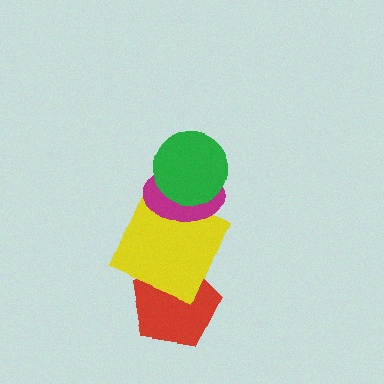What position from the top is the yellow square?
The yellow square is 3rd from the top.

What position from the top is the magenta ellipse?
The magenta ellipse is 2nd from the top.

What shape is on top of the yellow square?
The magenta ellipse is on top of the yellow square.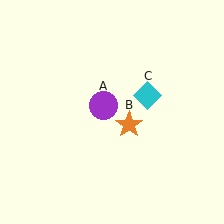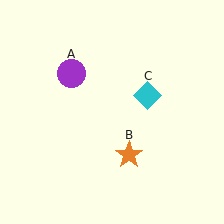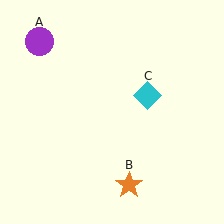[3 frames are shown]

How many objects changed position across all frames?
2 objects changed position: purple circle (object A), orange star (object B).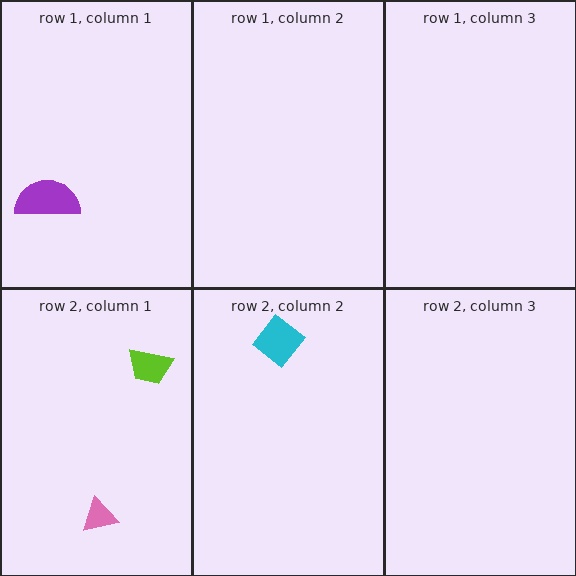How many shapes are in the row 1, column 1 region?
1.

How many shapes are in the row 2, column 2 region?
1.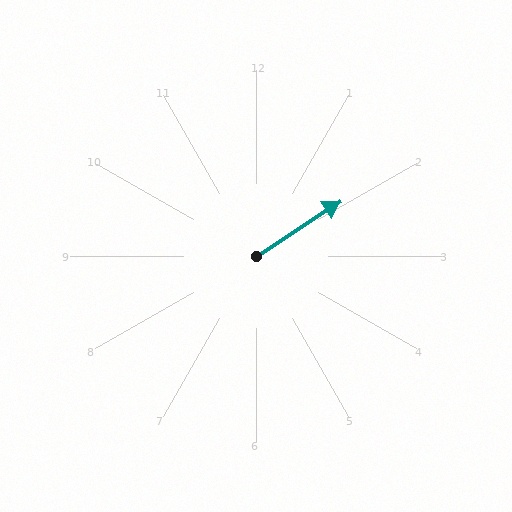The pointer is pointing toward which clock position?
Roughly 2 o'clock.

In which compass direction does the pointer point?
Northeast.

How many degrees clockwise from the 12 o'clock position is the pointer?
Approximately 57 degrees.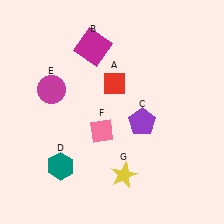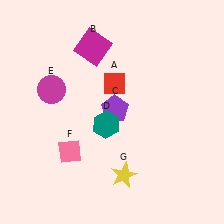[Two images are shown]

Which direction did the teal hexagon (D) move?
The teal hexagon (D) moved right.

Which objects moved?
The objects that moved are: the purple pentagon (C), the teal hexagon (D), the pink diamond (F).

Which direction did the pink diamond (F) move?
The pink diamond (F) moved left.